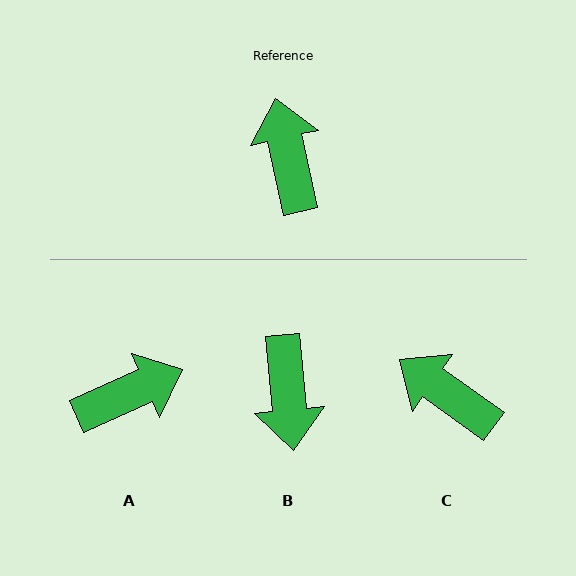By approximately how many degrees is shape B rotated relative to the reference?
Approximately 173 degrees counter-clockwise.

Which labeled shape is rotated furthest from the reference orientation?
B, about 173 degrees away.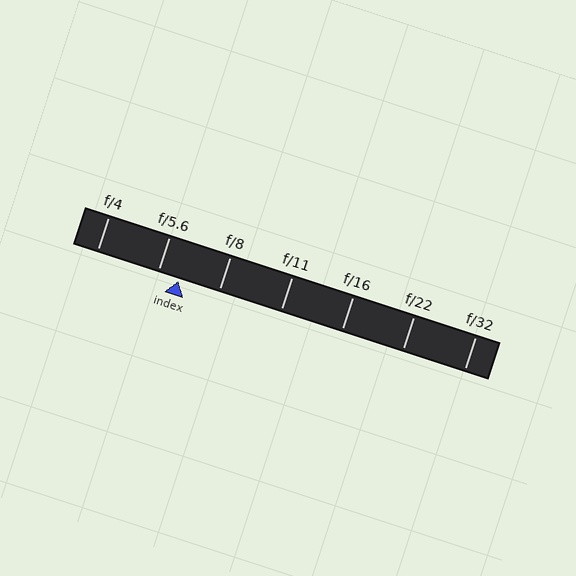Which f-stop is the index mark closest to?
The index mark is closest to f/5.6.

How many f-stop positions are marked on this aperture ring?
There are 7 f-stop positions marked.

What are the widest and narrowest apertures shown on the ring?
The widest aperture shown is f/4 and the narrowest is f/32.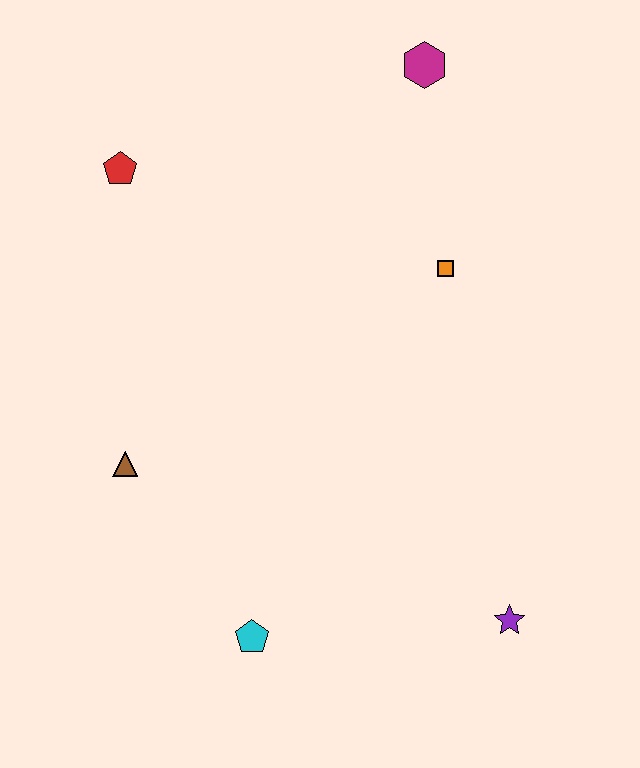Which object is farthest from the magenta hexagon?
The cyan pentagon is farthest from the magenta hexagon.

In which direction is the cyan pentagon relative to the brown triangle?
The cyan pentagon is below the brown triangle.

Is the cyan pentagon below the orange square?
Yes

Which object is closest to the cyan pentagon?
The brown triangle is closest to the cyan pentagon.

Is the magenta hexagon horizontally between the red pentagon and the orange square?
Yes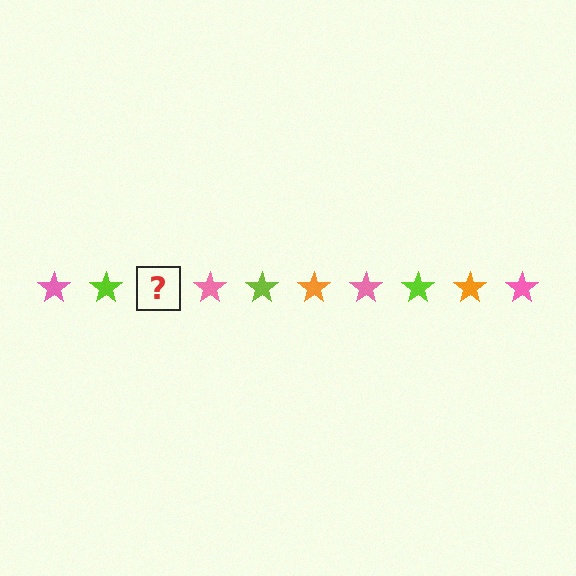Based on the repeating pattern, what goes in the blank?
The blank should be an orange star.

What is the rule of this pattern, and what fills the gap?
The rule is that the pattern cycles through pink, lime, orange stars. The gap should be filled with an orange star.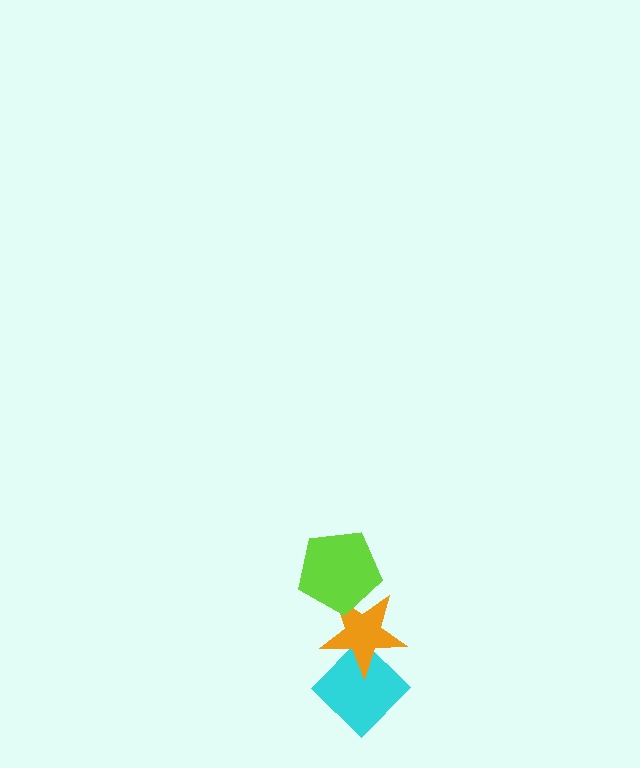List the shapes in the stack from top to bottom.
From top to bottom: the lime pentagon, the orange star, the cyan diamond.